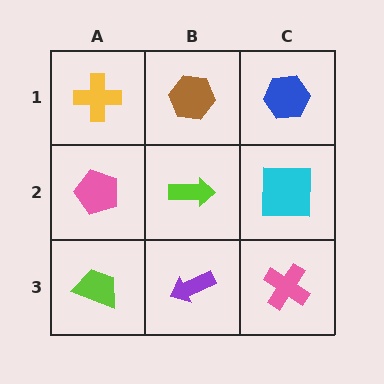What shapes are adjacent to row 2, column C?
A blue hexagon (row 1, column C), a pink cross (row 3, column C), a lime arrow (row 2, column B).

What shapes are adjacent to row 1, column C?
A cyan square (row 2, column C), a brown hexagon (row 1, column B).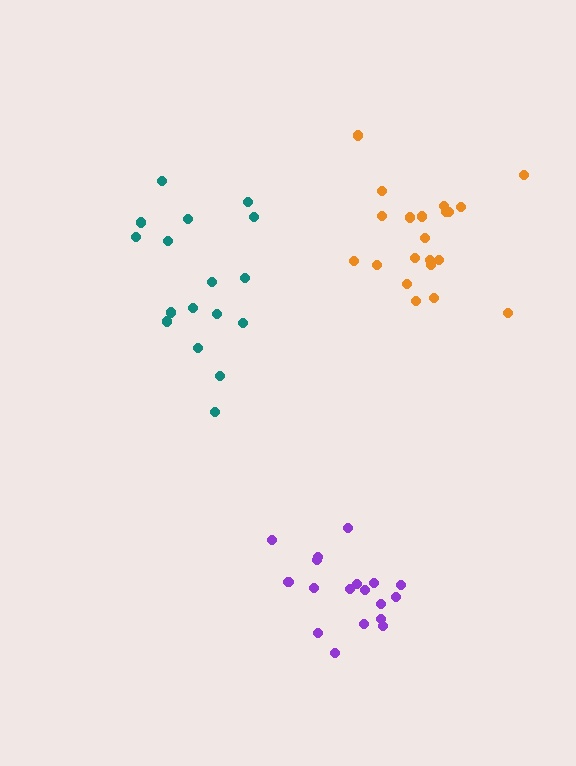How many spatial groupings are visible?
There are 3 spatial groupings.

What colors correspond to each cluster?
The clusters are colored: teal, purple, orange.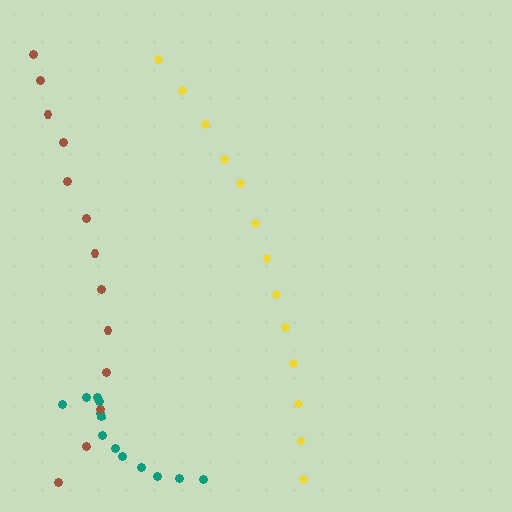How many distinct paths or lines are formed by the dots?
There are 3 distinct paths.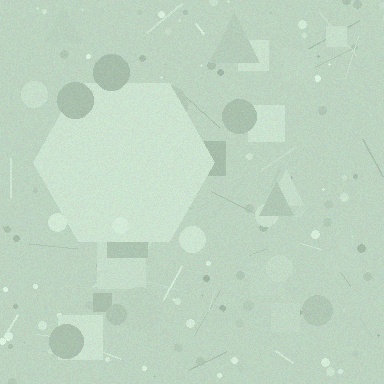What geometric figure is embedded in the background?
A hexagon is embedded in the background.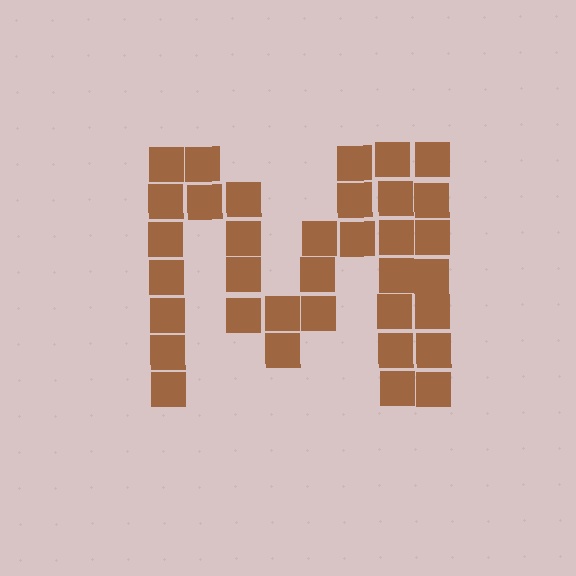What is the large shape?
The large shape is the letter M.